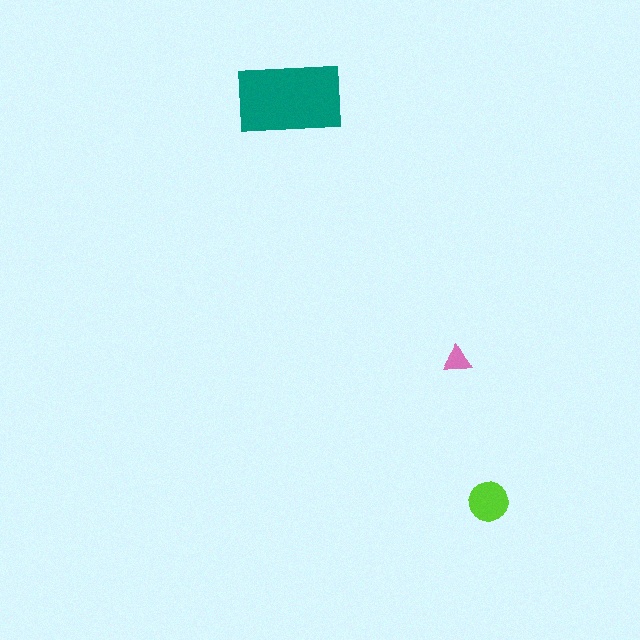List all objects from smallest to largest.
The pink triangle, the lime circle, the teal rectangle.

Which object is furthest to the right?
The lime circle is rightmost.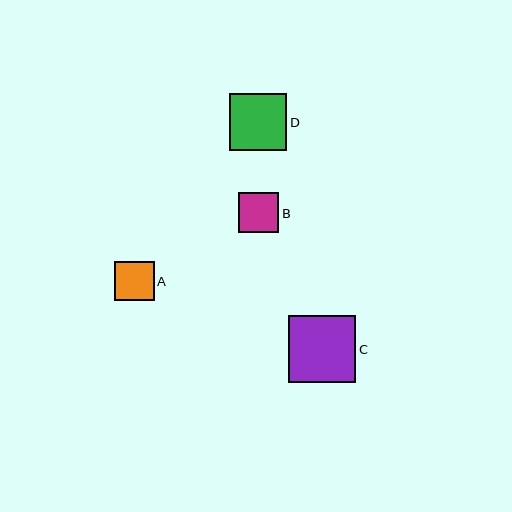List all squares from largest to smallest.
From largest to smallest: C, D, B, A.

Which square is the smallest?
Square A is the smallest with a size of approximately 39 pixels.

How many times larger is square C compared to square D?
Square C is approximately 1.2 times the size of square D.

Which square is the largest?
Square C is the largest with a size of approximately 68 pixels.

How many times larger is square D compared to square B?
Square D is approximately 1.4 times the size of square B.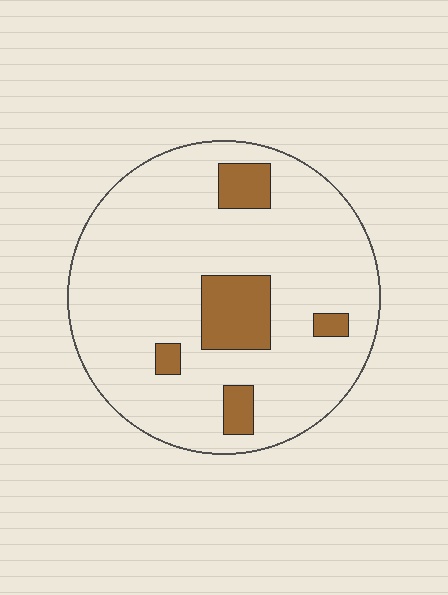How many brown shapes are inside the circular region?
5.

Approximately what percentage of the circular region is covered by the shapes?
Approximately 15%.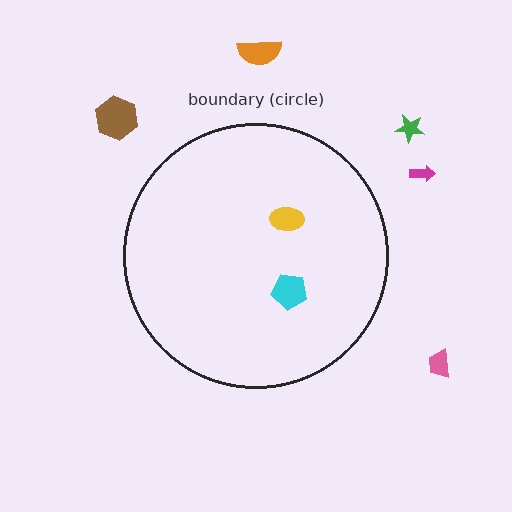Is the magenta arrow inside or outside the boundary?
Outside.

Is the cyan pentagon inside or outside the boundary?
Inside.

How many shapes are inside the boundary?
2 inside, 5 outside.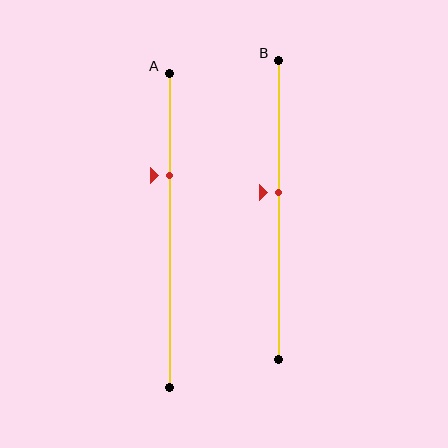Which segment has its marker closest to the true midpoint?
Segment B has its marker closest to the true midpoint.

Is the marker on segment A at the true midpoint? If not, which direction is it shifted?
No, the marker on segment A is shifted upward by about 18% of the segment length.